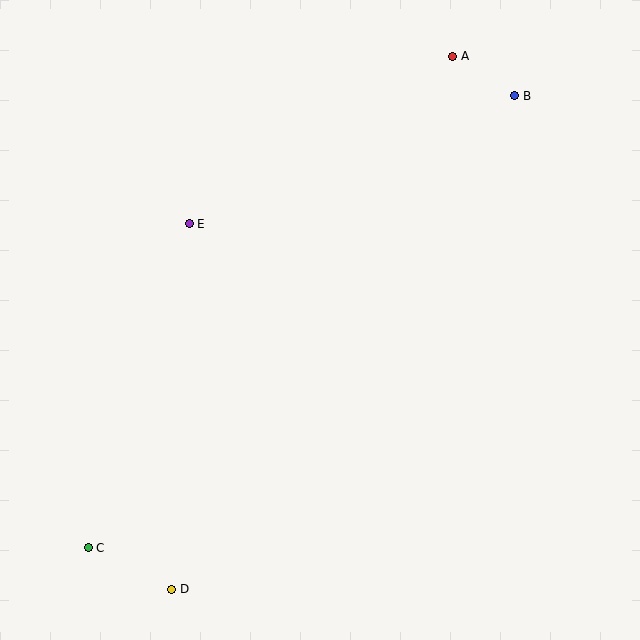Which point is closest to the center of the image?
Point E at (189, 224) is closest to the center.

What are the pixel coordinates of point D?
Point D is at (172, 589).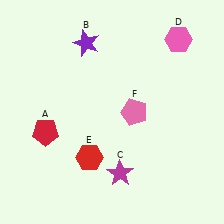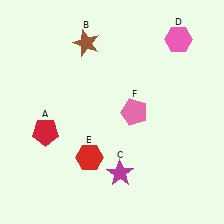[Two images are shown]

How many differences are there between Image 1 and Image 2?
There is 1 difference between the two images.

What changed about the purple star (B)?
In Image 1, B is purple. In Image 2, it changed to brown.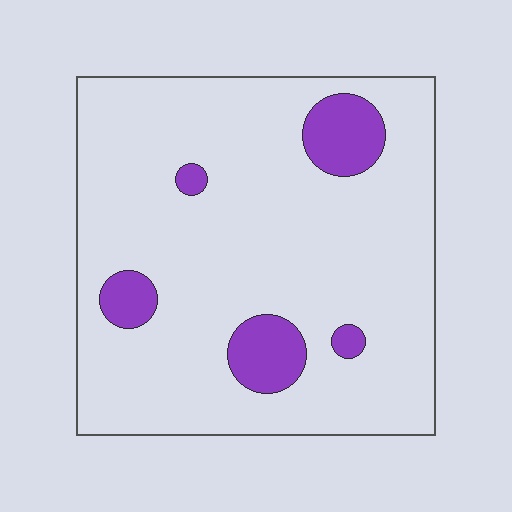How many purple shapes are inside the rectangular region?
5.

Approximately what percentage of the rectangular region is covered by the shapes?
Approximately 10%.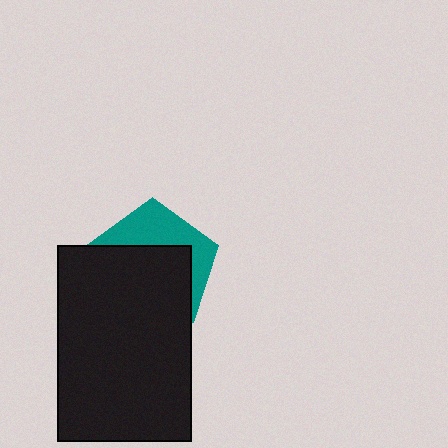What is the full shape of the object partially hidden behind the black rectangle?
The partially hidden object is a teal pentagon.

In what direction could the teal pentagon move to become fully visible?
The teal pentagon could move up. That would shift it out from behind the black rectangle entirely.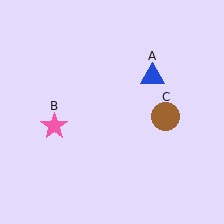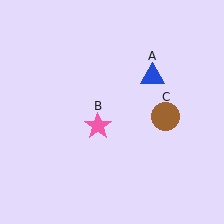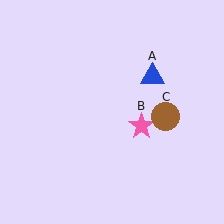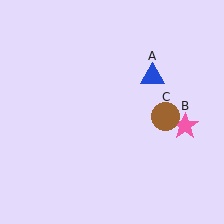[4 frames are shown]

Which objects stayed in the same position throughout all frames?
Blue triangle (object A) and brown circle (object C) remained stationary.